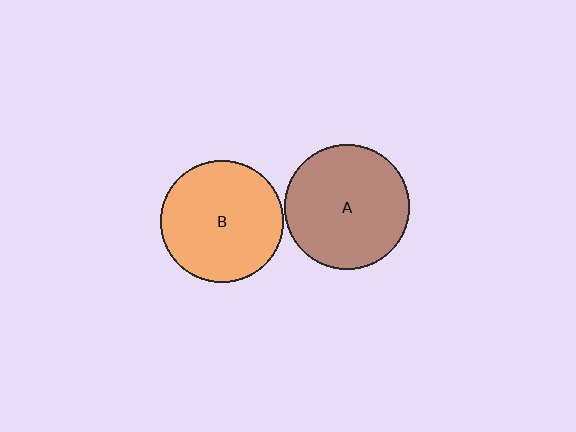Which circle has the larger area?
Circle A (brown).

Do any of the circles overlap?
No, none of the circles overlap.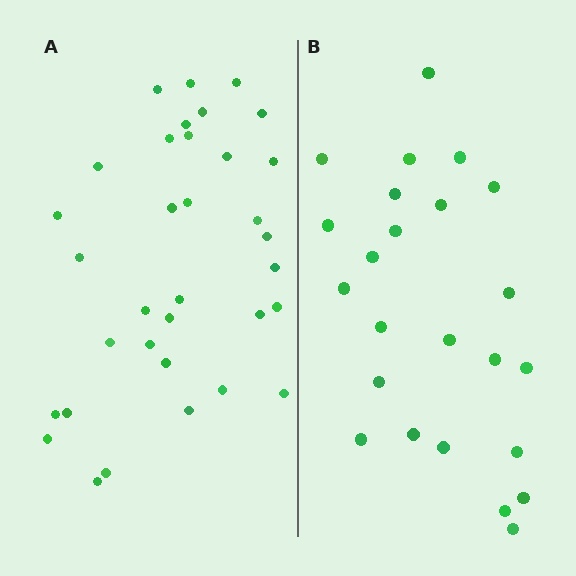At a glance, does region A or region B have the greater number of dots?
Region A (the left region) has more dots.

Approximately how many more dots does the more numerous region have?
Region A has roughly 10 or so more dots than region B.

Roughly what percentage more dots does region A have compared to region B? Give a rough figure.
About 40% more.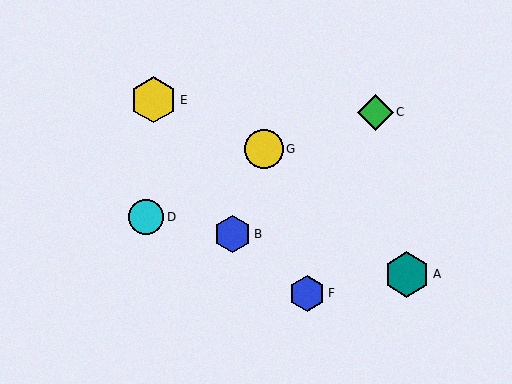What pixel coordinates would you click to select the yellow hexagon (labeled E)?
Click at (154, 100) to select the yellow hexagon E.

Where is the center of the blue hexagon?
The center of the blue hexagon is at (232, 234).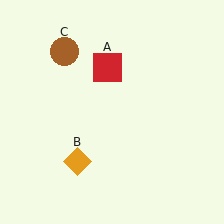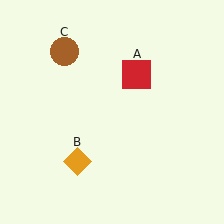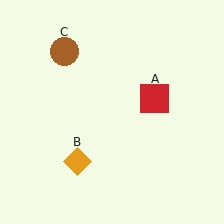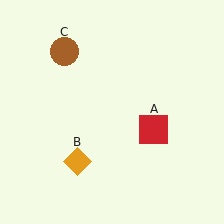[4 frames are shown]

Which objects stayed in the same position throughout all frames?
Orange diamond (object B) and brown circle (object C) remained stationary.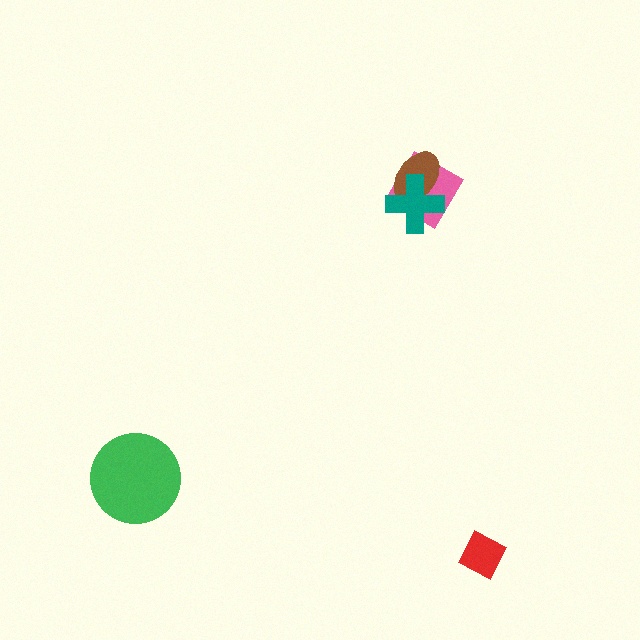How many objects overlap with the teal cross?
2 objects overlap with the teal cross.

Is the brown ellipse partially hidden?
Yes, it is partially covered by another shape.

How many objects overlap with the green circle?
0 objects overlap with the green circle.